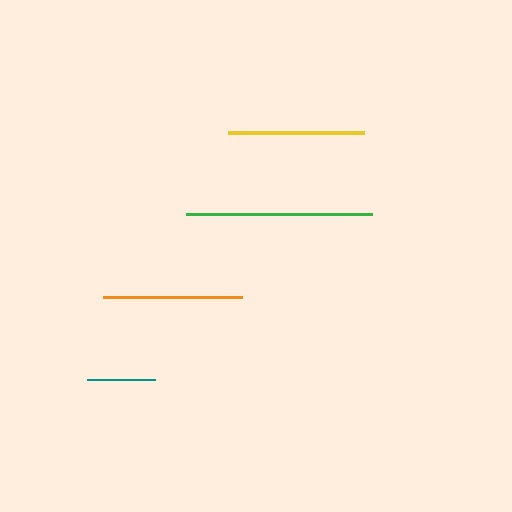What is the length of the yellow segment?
The yellow segment is approximately 135 pixels long.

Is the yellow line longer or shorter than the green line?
The green line is longer than the yellow line.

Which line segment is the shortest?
The teal line is the shortest at approximately 68 pixels.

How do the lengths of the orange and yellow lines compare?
The orange and yellow lines are approximately the same length.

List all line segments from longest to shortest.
From longest to shortest: green, orange, yellow, teal.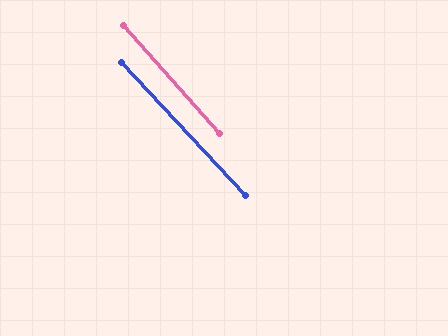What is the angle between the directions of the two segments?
Approximately 1 degree.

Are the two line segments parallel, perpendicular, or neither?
Parallel — their directions differ by only 1.3°.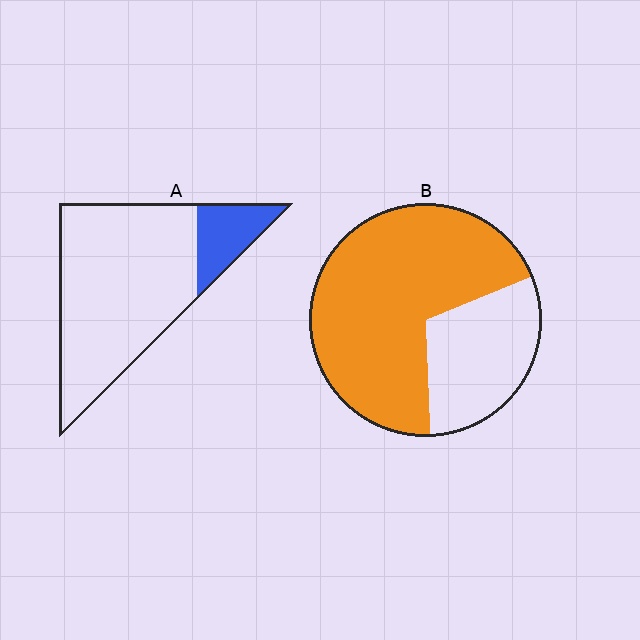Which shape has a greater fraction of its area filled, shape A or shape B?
Shape B.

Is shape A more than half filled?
No.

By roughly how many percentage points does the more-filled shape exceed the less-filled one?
By roughly 55 percentage points (B over A).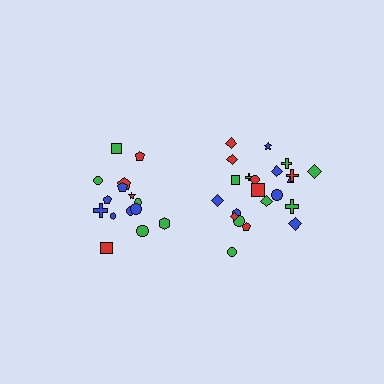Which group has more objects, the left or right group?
The right group.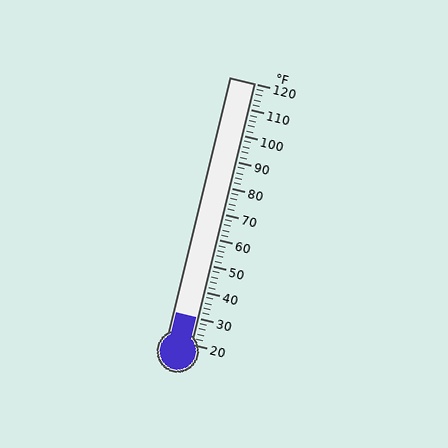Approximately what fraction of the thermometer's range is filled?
The thermometer is filled to approximately 10% of its range.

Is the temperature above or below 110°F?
The temperature is below 110°F.